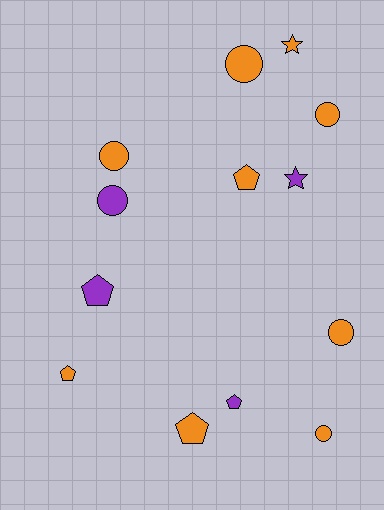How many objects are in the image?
There are 13 objects.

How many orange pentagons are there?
There are 3 orange pentagons.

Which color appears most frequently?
Orange, with 9 objects.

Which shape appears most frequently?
Circle, with 6 objects.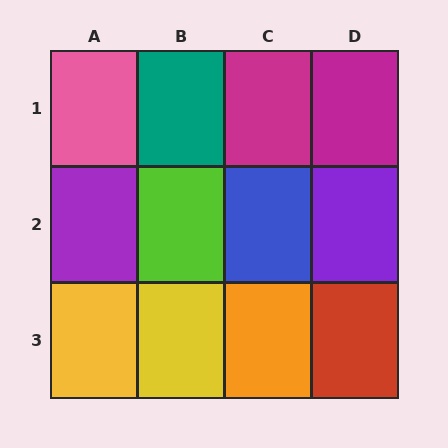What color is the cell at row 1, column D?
Magenta.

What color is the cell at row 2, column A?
Purple.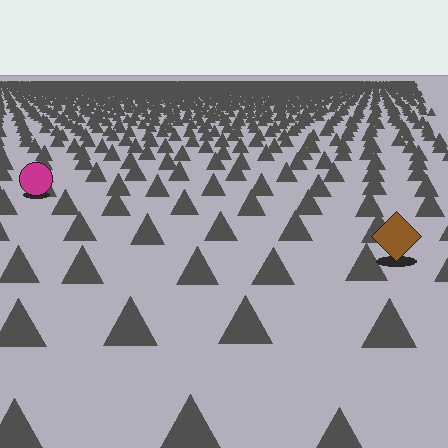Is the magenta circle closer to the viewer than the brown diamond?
No. The brown diamond is closer — you can tell from the texture gradient: the ground texture is coarser near it.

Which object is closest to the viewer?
The brown diamond is closest. The texture marks near it are larger and more spread out.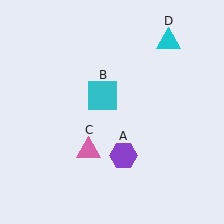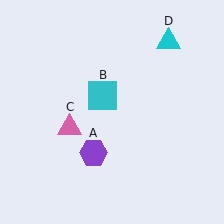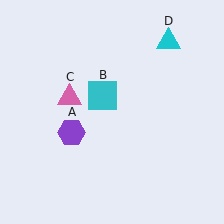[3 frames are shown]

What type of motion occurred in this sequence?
The purple hexagon (object A), pink triangle (object C) rotated clockwise around the center of the scene.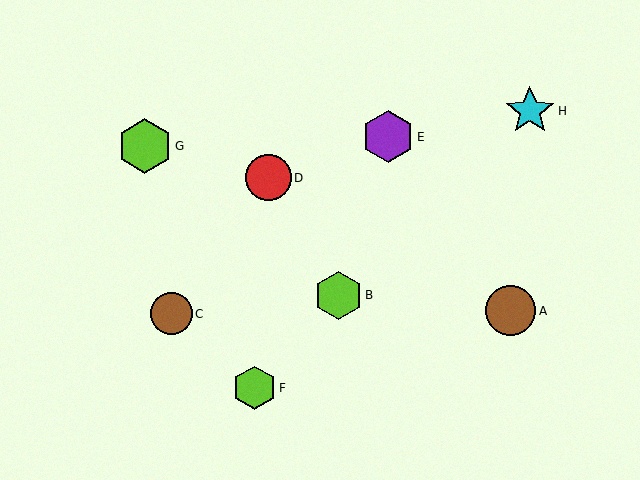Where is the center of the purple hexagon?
The center of the purple hexagon is at (388, 137).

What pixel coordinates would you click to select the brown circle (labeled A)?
Click at (510, 311) to select the brown circle A.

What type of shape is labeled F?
Shape F is a lime hexagon.